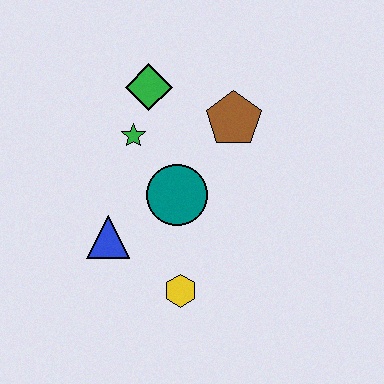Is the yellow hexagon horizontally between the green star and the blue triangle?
No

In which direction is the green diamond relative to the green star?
The green diamond is above the green star.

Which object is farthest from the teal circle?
The green diamond is farthest from the teal circle.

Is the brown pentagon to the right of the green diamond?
Yes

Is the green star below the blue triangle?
No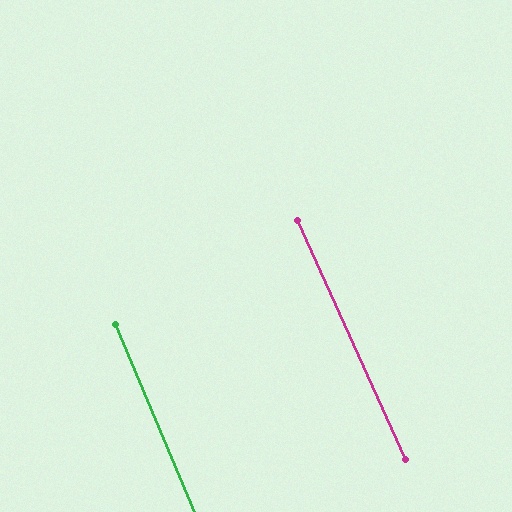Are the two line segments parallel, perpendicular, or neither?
Parallel — their directions differ by only 1.7°.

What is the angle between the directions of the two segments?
Approximately 2 degrees.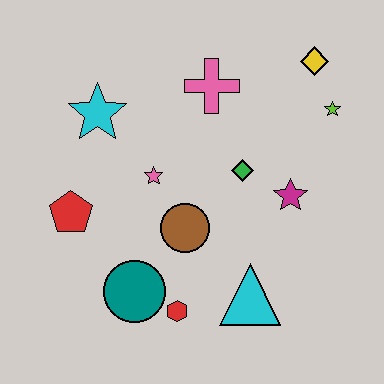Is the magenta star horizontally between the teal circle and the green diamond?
No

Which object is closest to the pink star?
The brown circle is closest to the pink star.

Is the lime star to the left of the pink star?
No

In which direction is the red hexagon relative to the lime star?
The red hexagon is below the lime star.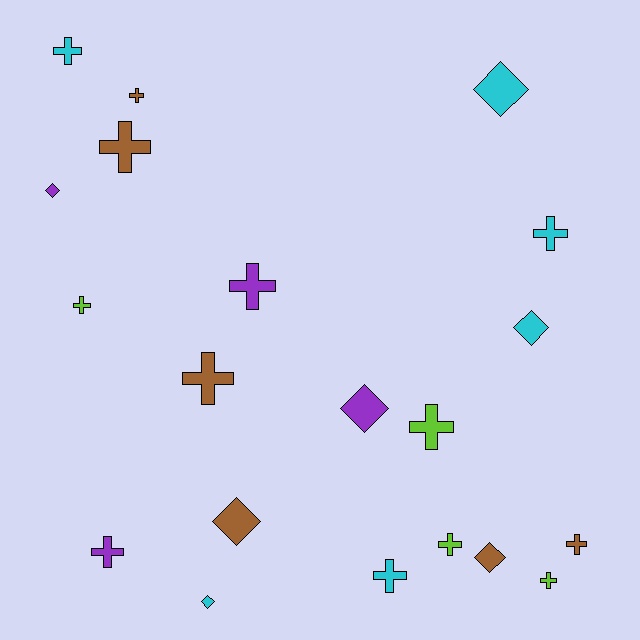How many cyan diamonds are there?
There are 3 cyan diamonds.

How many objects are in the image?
There are 20 objects.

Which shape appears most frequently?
Cross, with 13 objects.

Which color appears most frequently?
Brown, with 6 objects.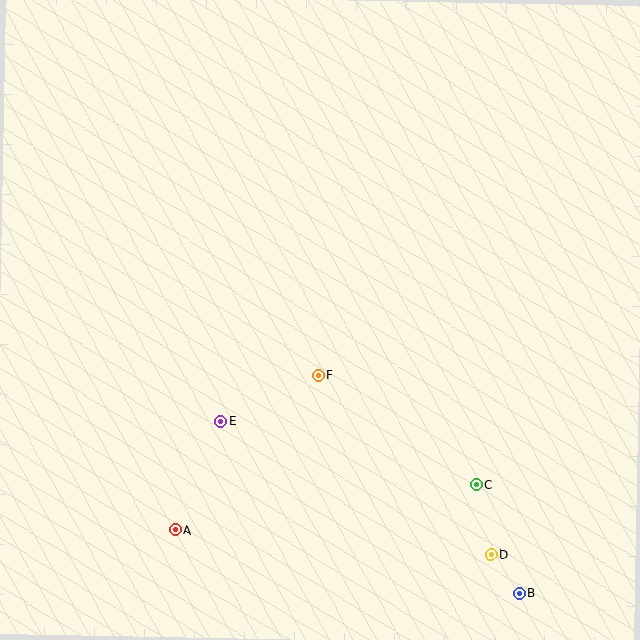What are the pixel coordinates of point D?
Point D is at (491, 555).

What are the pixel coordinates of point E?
Point E is at (221, 421).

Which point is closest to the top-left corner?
Point E is closest to the top-left corner.